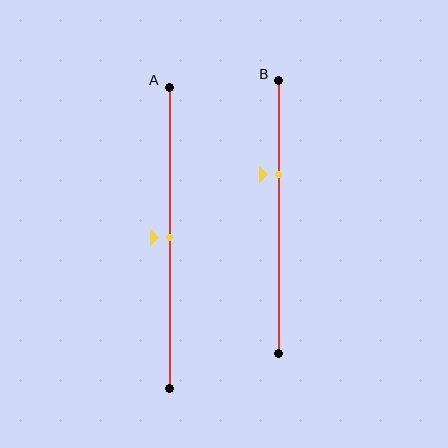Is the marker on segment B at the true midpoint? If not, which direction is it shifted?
No, the marker on segment B is shifted upward by about 16% of the segment length.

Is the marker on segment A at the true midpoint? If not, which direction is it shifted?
Yes, the marker on segment A is at the true midpoint.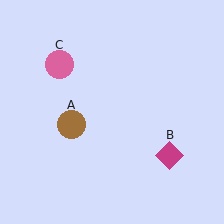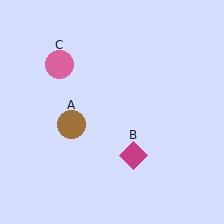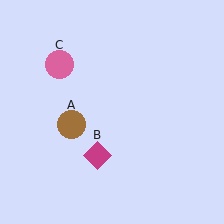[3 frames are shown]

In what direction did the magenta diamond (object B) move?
The magenta diamond (object B) moved left.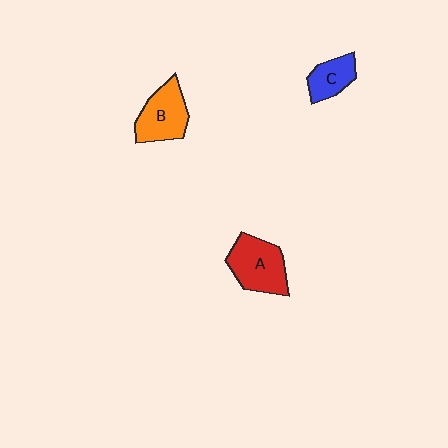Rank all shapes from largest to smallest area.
From largest to smallest: A (red), B (orange), C (blue).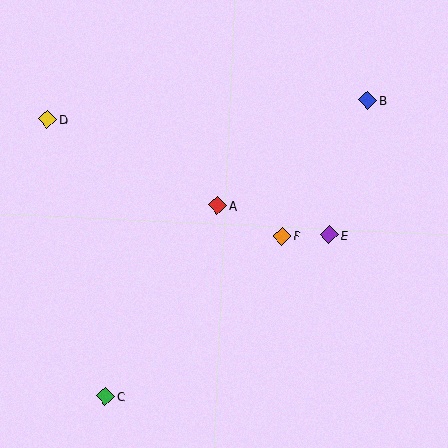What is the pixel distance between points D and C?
The distance between D and C is 283 pixels.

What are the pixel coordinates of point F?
Point F is at (282, 236).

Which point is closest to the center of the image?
Point A at (218, 206) is closest to the center.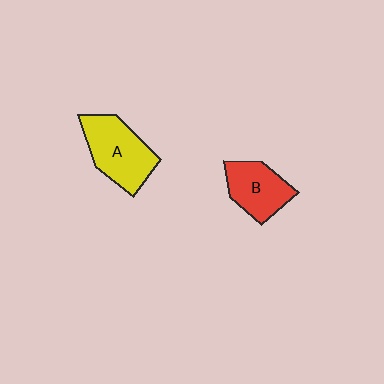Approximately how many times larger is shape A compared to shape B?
Approximately 1.3 times.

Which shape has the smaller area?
Shape B (red).